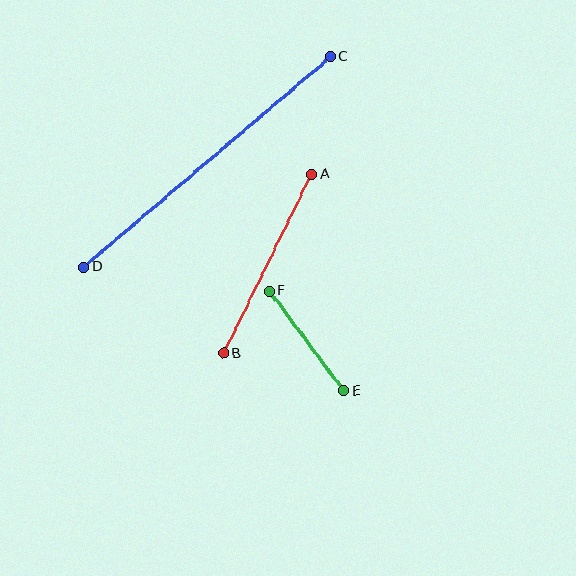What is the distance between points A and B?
The distance is approximately 199 pixels.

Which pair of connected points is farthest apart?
Points C and D are farthest apart.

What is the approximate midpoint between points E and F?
The midpoint is at approximately (307, 341) pixels.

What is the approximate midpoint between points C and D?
The midpoint is at approximately (207, 162) pixels.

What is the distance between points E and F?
The distance is approximately 124 pixels.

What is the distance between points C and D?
The distance is approximately 324 pixels.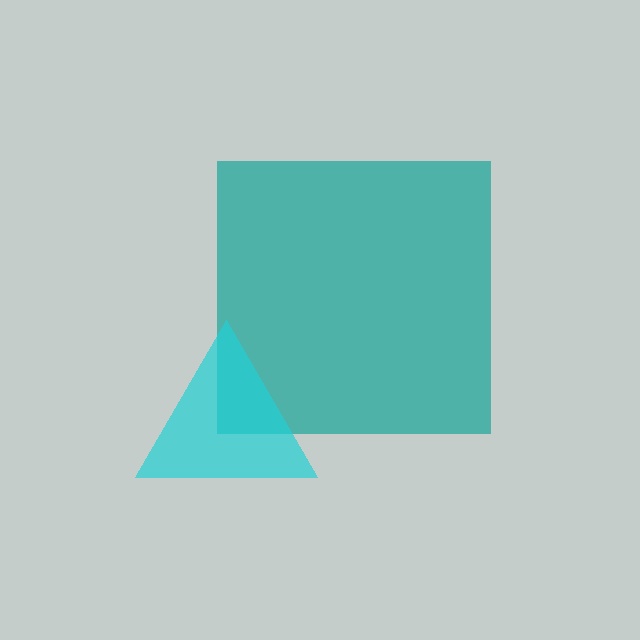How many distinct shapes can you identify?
There are 2 distinct shapes: a teal square, a cyan triangle.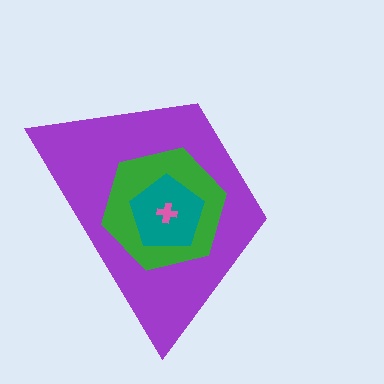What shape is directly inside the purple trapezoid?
The green hexagon.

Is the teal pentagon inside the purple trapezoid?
Yes.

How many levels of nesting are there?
4.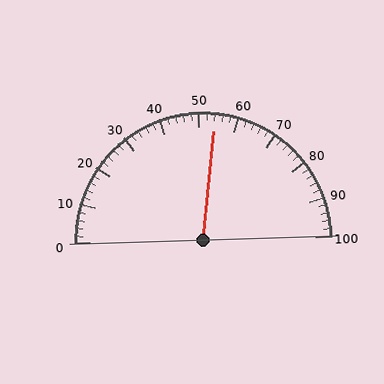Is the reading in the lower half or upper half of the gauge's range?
The reading is in the upper half of the range (0 to 100).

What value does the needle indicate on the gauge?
The needle indicates approximately 54.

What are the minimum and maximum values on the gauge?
The gauge ranges from 0 to 100.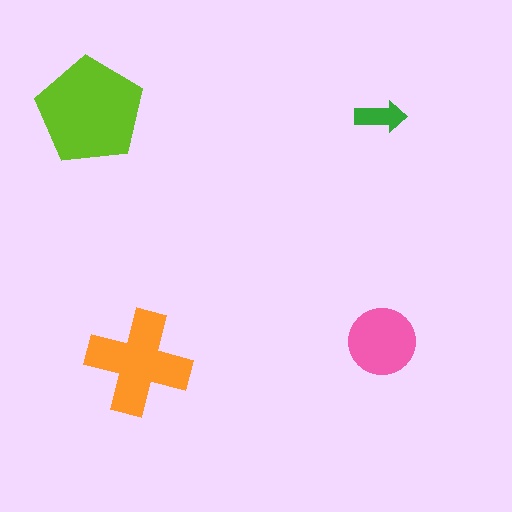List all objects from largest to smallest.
The lime pentagon, the orange cross, the pink circle, the green arrow.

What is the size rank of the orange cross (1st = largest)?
2nd.